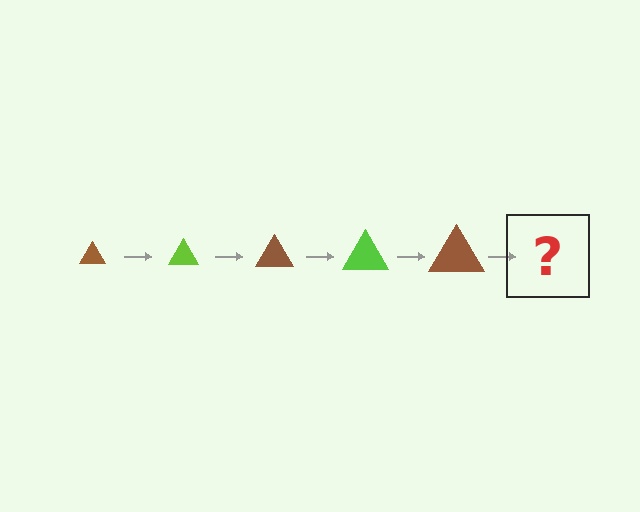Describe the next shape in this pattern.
It should be a lime triangle, larger than the previous one.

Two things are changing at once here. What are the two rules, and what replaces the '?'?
The two rules are that the triangle grows larger each step and the color cycles through brown and lime. The '?' should be a lime triangle, larger than the previous one.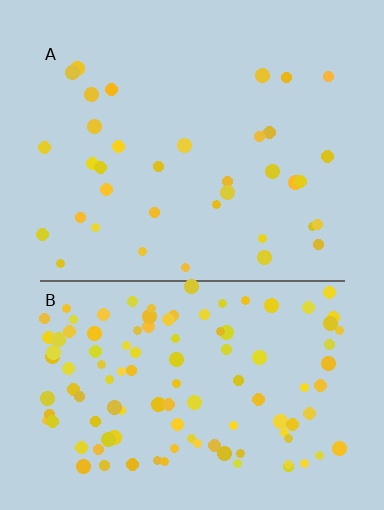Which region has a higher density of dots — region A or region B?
B (the bottom).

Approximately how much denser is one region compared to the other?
Approximately 3.1× — region B over region A.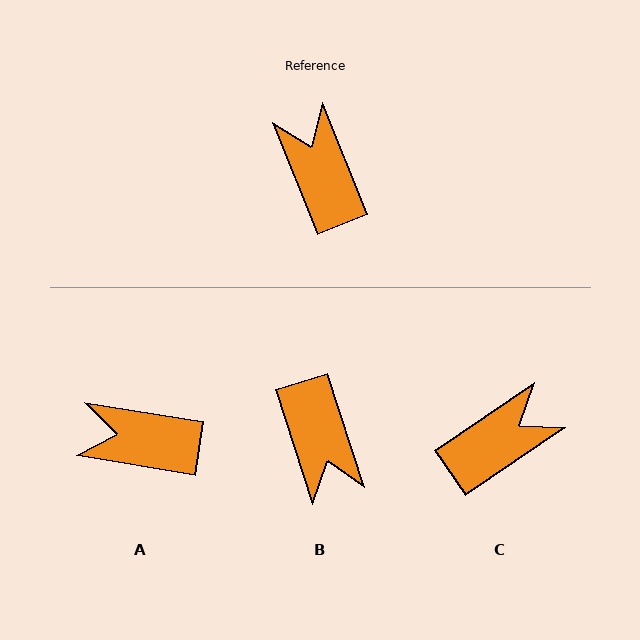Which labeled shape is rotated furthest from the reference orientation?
B, about 176 degrees away.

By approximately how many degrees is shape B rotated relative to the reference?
Approximately 176 degrees counter-clockwise.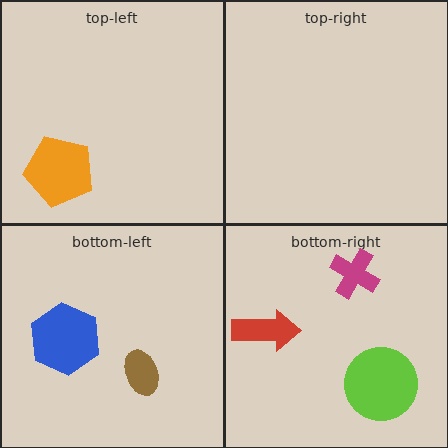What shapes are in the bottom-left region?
The brown ellipse, the blue hexagon.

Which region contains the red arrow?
The bottom-right region.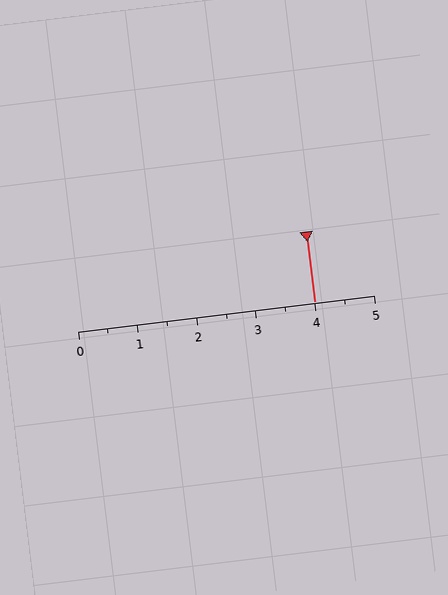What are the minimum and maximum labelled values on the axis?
The axis runs from 0 to 5.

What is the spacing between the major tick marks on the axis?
The major ticks are spaced 1 apart.